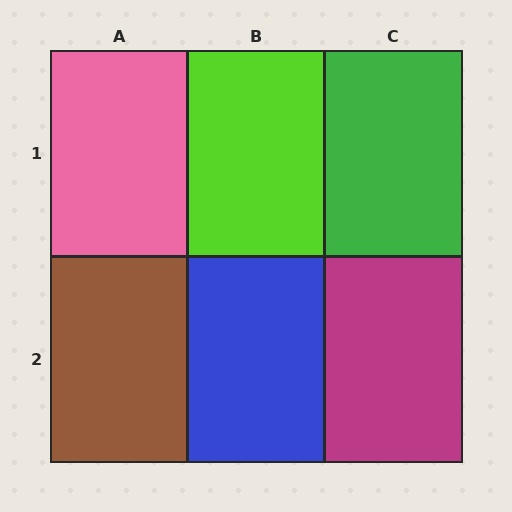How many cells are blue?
1 cell is blue.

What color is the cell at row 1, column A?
Pink.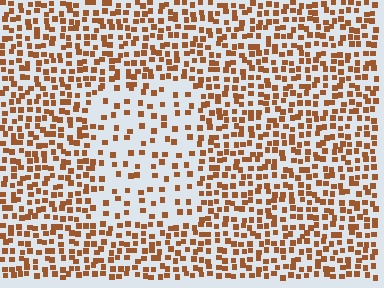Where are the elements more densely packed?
The elements are more densely packed outside the rectangle boundary.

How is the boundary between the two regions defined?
The boundary is defined by a change in element density (approximately 2.2x ratio). All elements are the same color, size, and shape.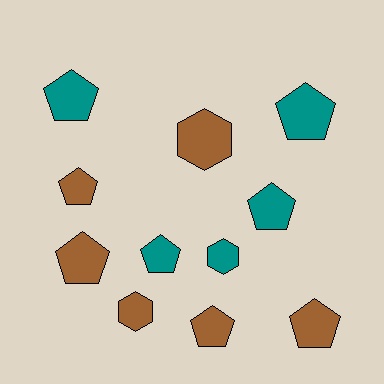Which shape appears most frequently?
Pentagon, with 8 objects.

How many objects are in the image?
There are 11 objects.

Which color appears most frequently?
Brown, with 6 objects.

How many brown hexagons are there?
There are 2 brown hexagons.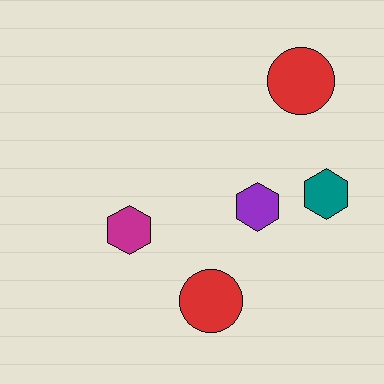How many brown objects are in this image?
There are no brown objects.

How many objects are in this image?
There are 5 objects.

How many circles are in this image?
There are 2 circles.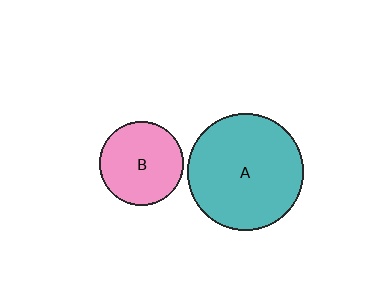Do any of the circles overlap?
No, none of the circles overlap.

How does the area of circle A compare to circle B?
Approximately 1.9 times.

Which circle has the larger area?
Circle A (teal).